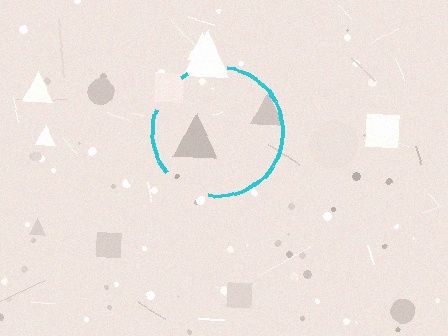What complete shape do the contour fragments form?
The contour fragments form a circle.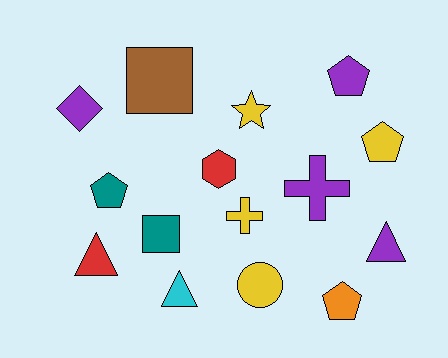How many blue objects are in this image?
There are no blue objects.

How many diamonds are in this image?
There is 1 diamond.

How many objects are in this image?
There are 15 objects.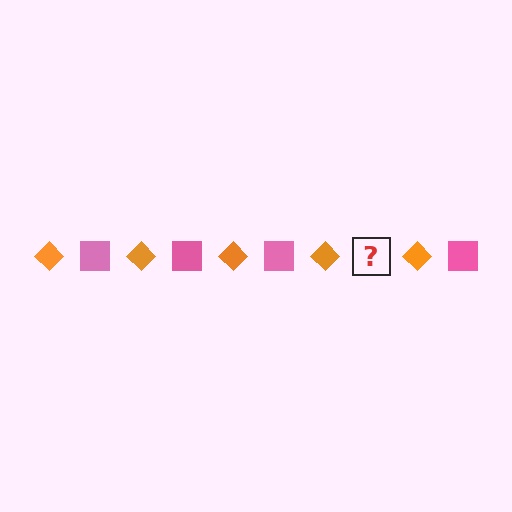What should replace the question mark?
The question mark should be replaced with a pink square.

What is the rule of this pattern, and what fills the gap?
The rule is that the pattern alternates between orange diamond and pink square. The gap should be filled with a pink square.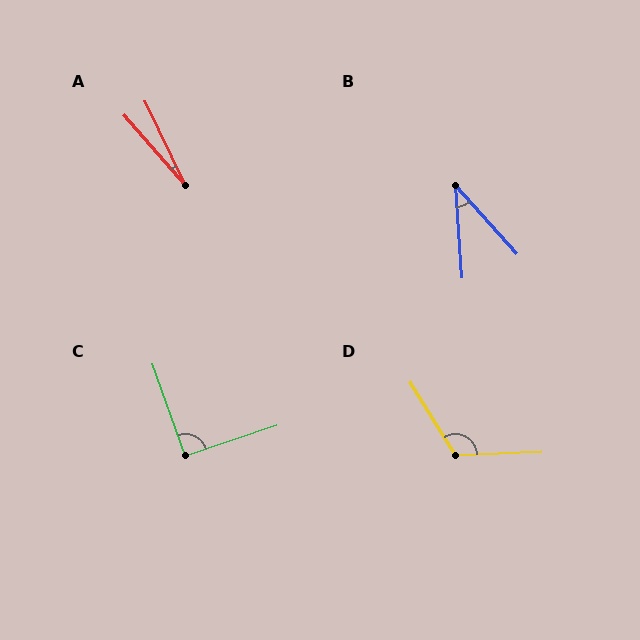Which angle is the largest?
D, at approximately 119 degrees.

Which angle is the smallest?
A, at approximately 16 degrees.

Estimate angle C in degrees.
Approximately 91 degrees.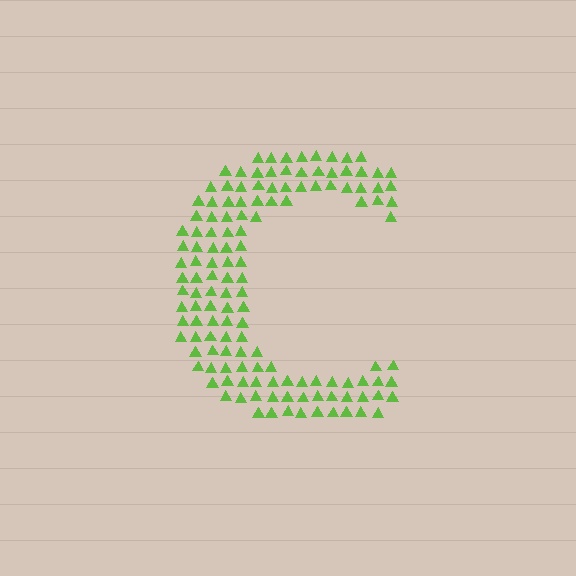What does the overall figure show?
The overall figure shows the letter C.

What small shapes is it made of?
It is made of small triangles.